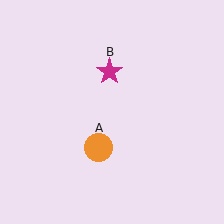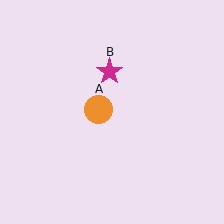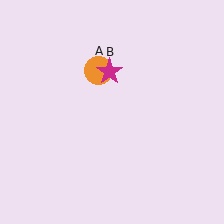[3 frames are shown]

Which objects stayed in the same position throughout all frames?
Magenta star (object B) remained stationary.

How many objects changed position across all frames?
1 object changed position: orange circle (object A).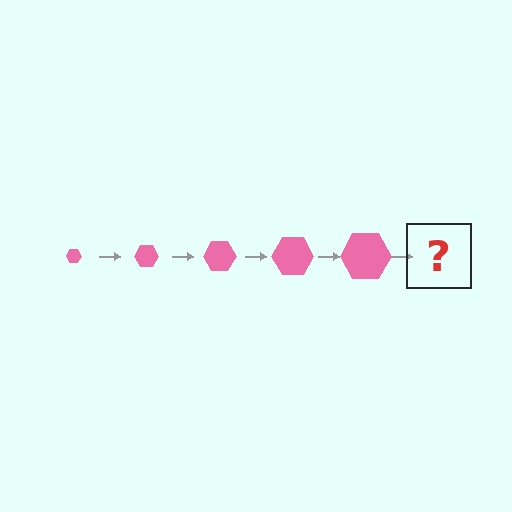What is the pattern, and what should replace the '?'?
The pattern is that the hexagon gets progressively larger each step. The '?' should be a pink hexagon, larger than the previous one.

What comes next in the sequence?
The next element should be a pink hexagon, larger than the previous one.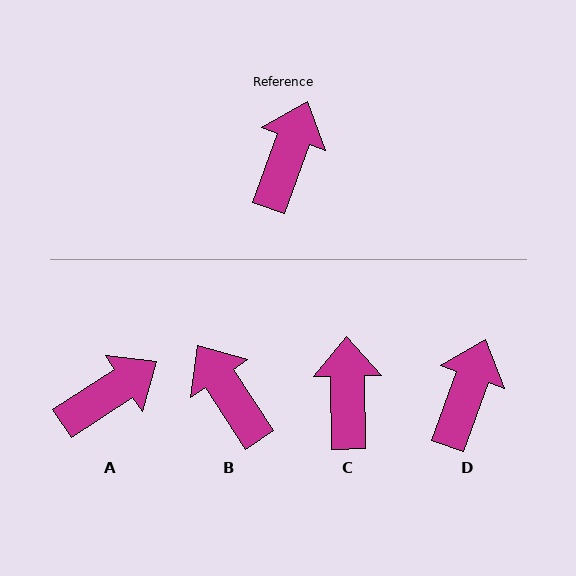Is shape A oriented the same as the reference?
No, it is off by about 37 degrees.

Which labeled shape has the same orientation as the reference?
D.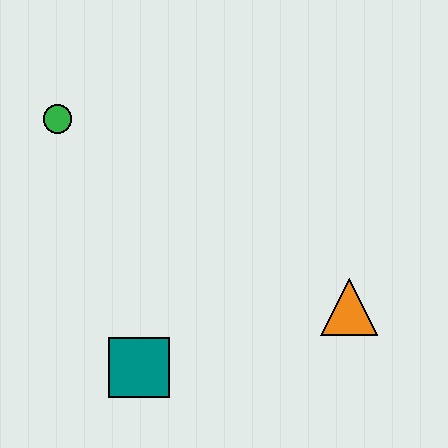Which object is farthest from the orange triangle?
The green circle is farthest from the orange triangle.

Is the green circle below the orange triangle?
No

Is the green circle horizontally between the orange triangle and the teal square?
No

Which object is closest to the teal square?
The orange triangle is closest to the teal square.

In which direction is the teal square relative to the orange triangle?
The teal square is to the left of the orange triangle.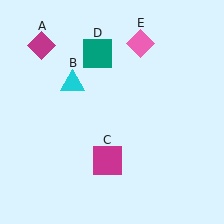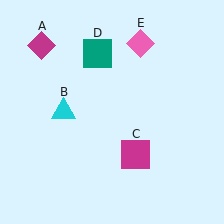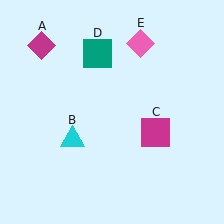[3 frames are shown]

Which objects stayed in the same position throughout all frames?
Magenta diamond (object A) and teal square (object D) and pink diamond (object E) remained stationary.